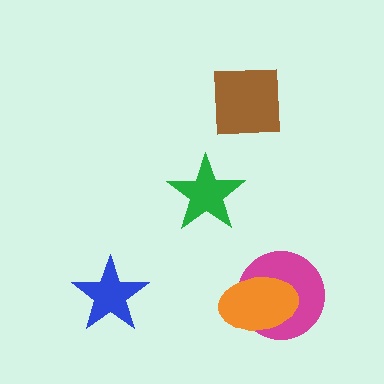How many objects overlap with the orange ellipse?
1 object overlaps with the orange ellipse.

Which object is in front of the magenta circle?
The orange ellipse is in front of the magenta circle.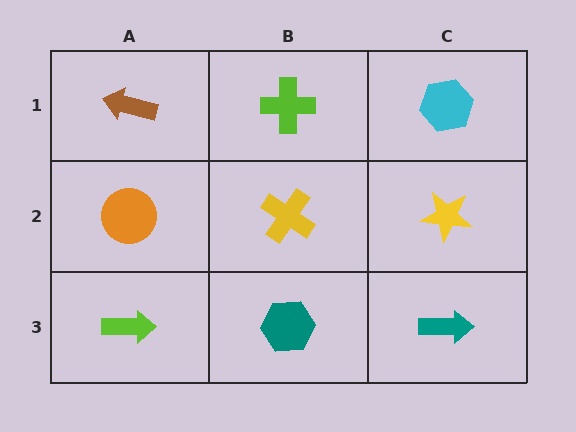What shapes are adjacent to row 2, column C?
A cyan hexagon (row 1, column C), a teal arrow (row 3, column C), a yellow cross (row 2, column B).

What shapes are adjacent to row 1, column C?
A yellow star (row 2, column C), a lime cross (row 1, column B).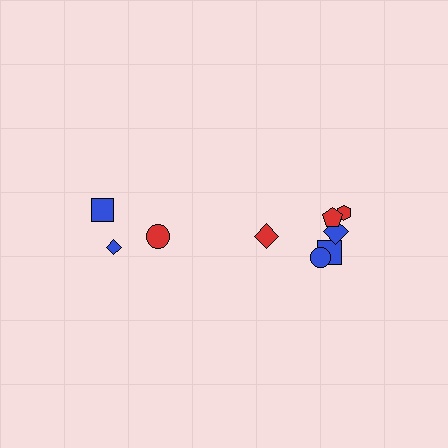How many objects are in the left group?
There are 3 objects.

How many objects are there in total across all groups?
There are 9 objects.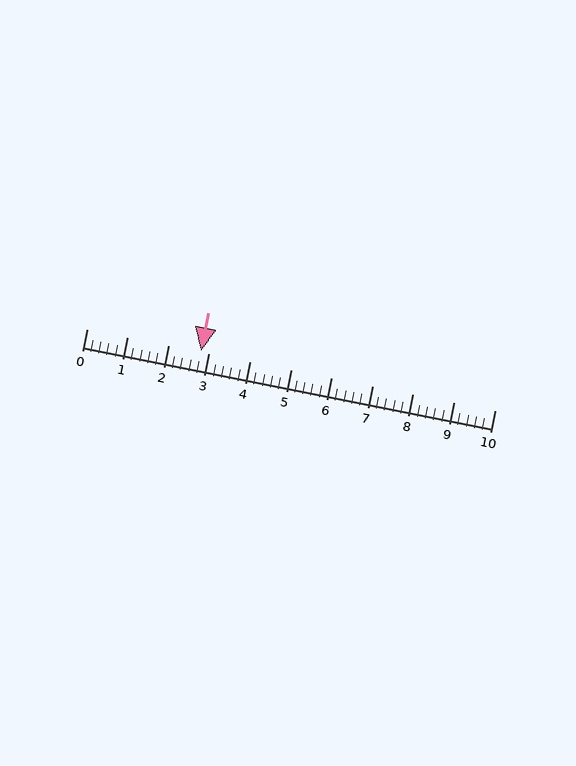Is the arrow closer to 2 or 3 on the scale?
The arrow is closer to 3.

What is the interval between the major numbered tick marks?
The major tick marks are spaced 1 units apart.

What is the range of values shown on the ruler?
The ruler shows values from 0 to 10.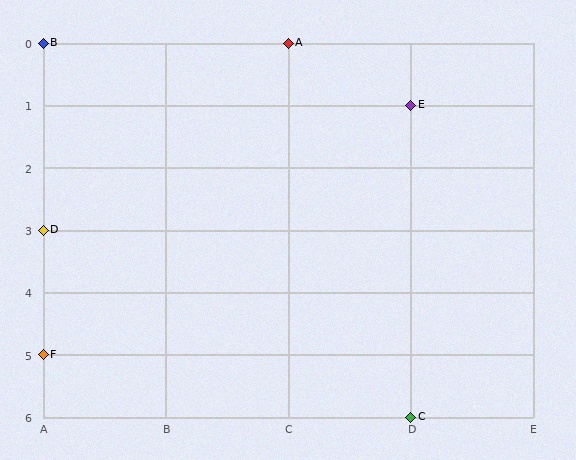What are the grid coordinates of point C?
Point C is at grid coordinates (D, 6).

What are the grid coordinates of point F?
Point F is at grid coordinates (A, 5).